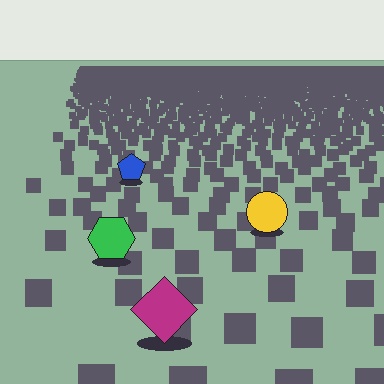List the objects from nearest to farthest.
From nearest to farthest: the magenta diamond, the green hexagon, the yellow circle, the blue pentagon.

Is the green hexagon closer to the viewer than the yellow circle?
Yes. The green hexagon is closer — you can tell from the texture gradient: the ground texture is coarser near it.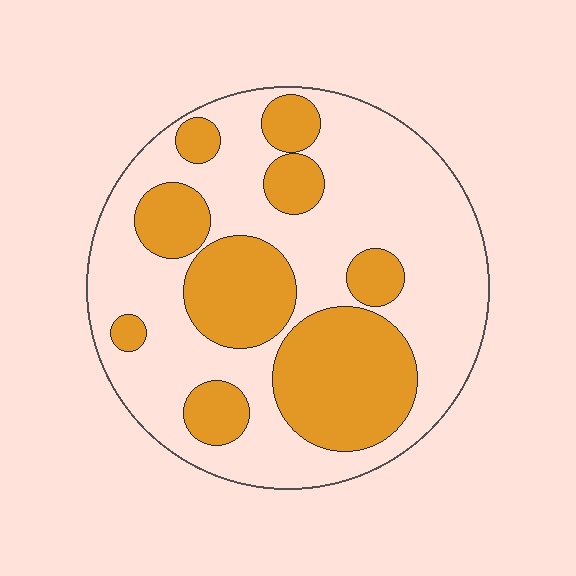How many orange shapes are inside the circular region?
9.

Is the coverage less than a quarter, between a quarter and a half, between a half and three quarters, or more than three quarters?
Between a quarter and a half.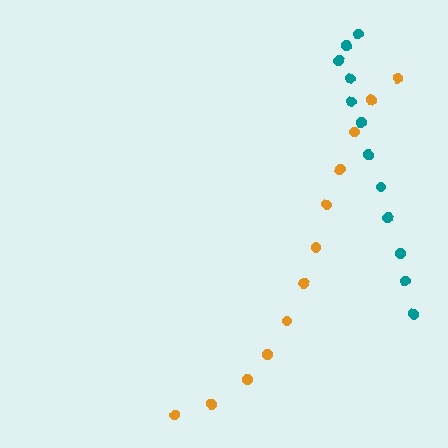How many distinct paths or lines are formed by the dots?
There are 2 distinct paths.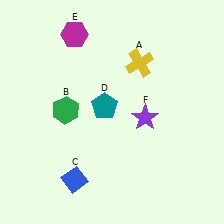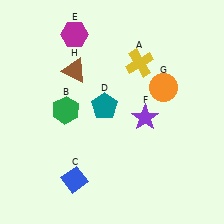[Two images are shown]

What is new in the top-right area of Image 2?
An orange circle (G) was added in the top-right area of Image 2.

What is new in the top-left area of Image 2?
A brown triangle (H) was added in the top-left area of Image 2.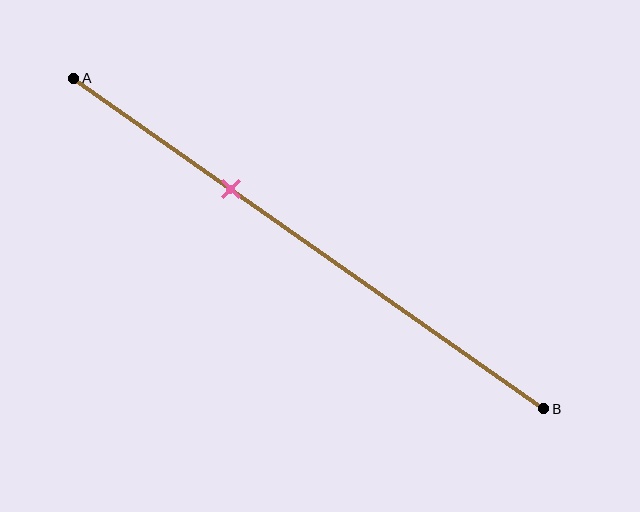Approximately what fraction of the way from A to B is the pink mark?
The pink mark is approximately 35% of the way from A to B.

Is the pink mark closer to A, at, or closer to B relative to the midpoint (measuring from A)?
The pink mark is closer to point A than the midpoint of segment AB.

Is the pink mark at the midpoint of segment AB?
No, the mark is at about 35% from A, not at the 50% midpoint.